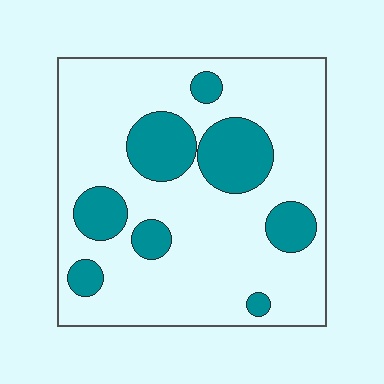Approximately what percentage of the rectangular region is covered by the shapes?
Approximately 25%.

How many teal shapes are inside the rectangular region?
8.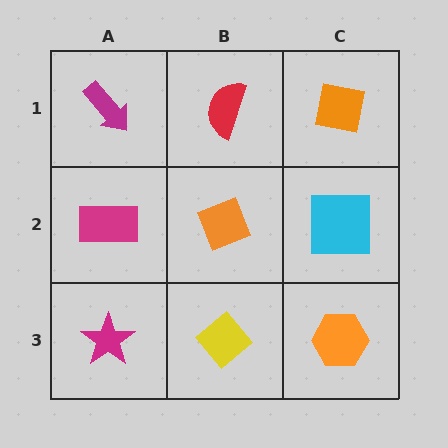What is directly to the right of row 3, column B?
An orange hexagon.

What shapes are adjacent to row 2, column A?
A magenta arrow (row 1, column A), a magenta star (row 3, column A), an orange diamond (row 2, column B).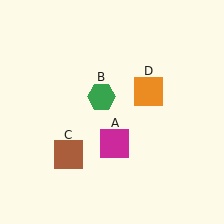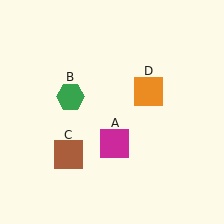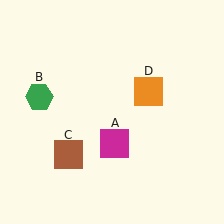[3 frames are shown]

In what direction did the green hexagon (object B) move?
The green hexagon (object B) moved left.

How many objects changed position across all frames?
1 object changed position: green hexagon (object B).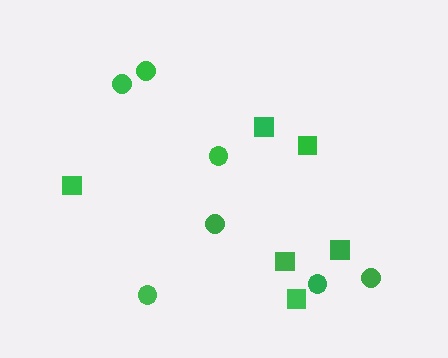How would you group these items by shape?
There are 2 groups: one group of circles (7) and one group of squares (6).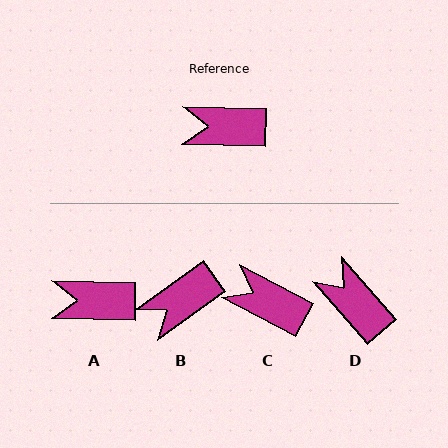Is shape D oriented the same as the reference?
No, it is off by about 48 degrees.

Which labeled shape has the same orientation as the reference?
A.